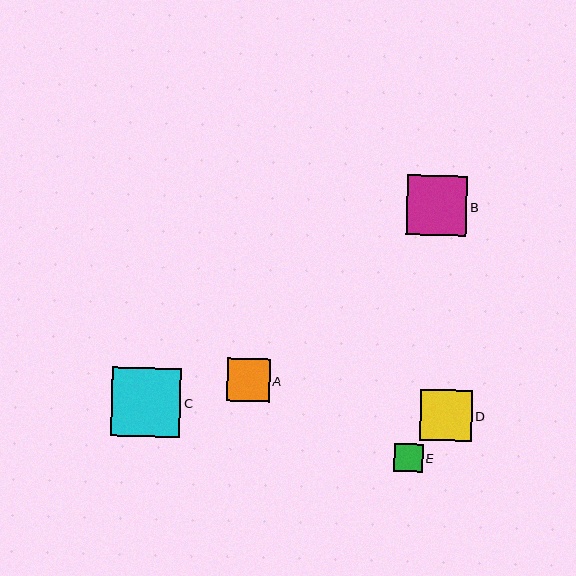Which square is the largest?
Square C is the largest with a size of approximately 70 pixels.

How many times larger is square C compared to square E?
Square C is approximately 2.4 times the size of square E.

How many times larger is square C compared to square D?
Square C is approximately 1.3 times the size of square D.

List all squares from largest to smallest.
From largest to smallest: C, B, D, A, E.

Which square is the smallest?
Square E is the smallest with a size of approximately 29 pixels.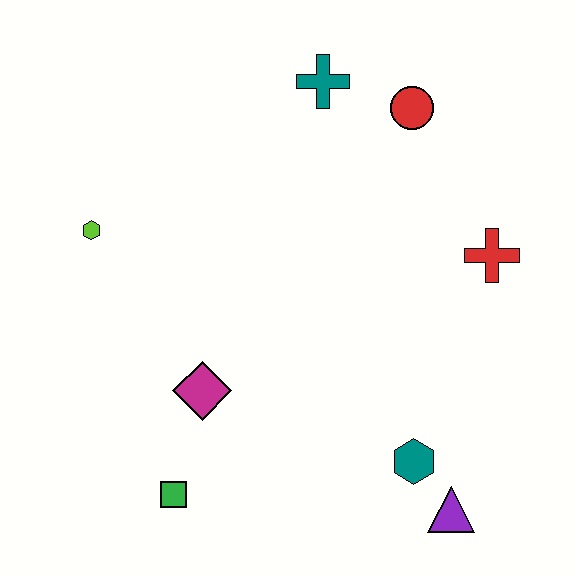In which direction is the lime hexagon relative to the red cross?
The lime hexagon is to the left of the red cross.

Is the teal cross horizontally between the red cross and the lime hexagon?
Yes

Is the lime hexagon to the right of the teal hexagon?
No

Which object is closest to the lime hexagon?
The magenta diamond is closest to the lime hexagon.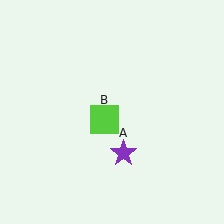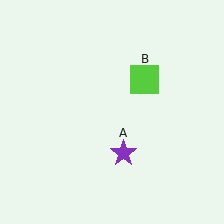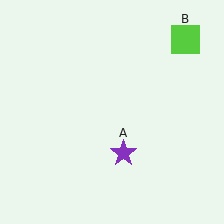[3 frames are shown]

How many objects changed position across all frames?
1 object changed position: lime square (object B).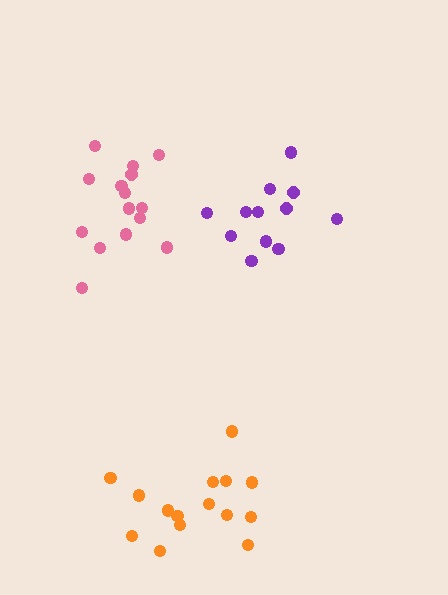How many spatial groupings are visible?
There are 3 spatial groupings.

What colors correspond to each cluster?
The clusters are colored: pink, purple, orange.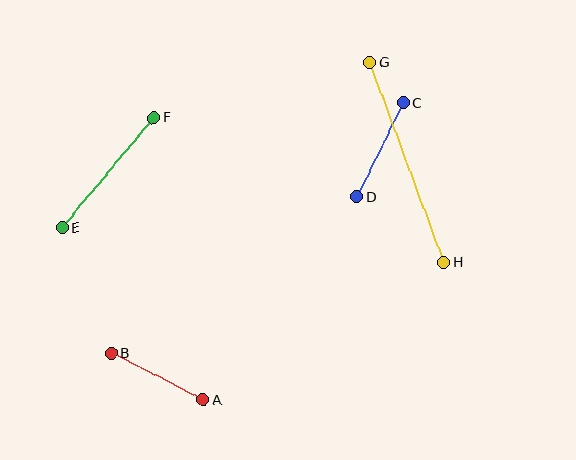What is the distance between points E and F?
The distance is approximately 143 pixels.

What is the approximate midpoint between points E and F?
The midpoint is at approximately (108, 172) pixels.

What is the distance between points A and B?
The distance is approximately 103 pixels.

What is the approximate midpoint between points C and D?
The midpoint is at approximately (380, 150) pixels.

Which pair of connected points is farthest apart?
Points G and H are farthest apart.